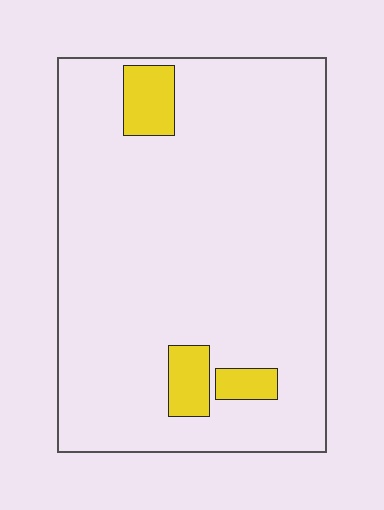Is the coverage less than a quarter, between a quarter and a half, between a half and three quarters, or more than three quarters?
Less than a quarter.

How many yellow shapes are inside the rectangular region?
3.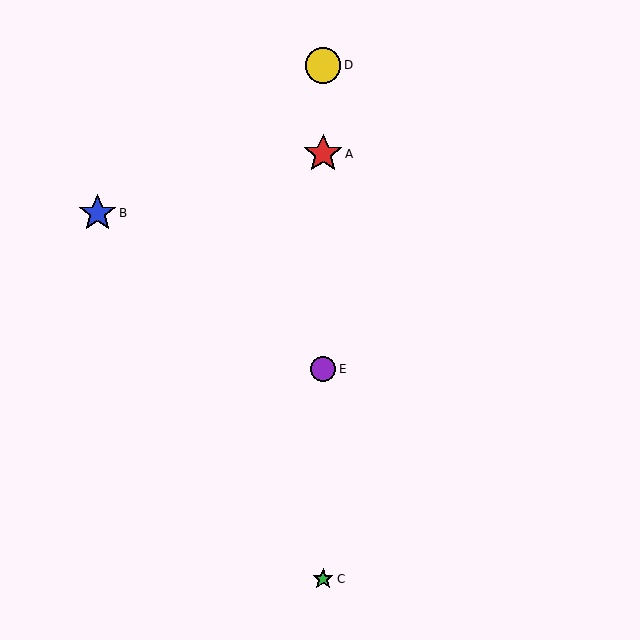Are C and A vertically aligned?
Yes, both are at x≈323.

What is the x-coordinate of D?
Object D is at x≈323.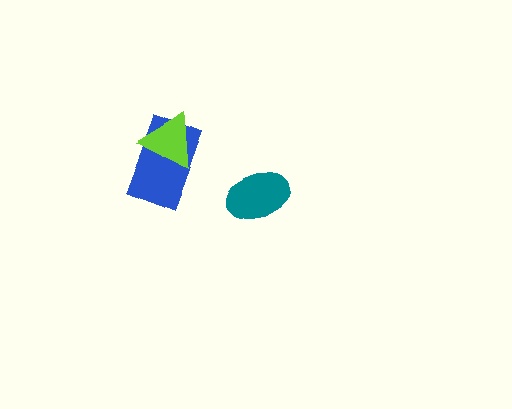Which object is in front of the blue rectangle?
The lime triangle is in front of the blue rectangle.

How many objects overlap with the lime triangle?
1 object overlaps with the lime triangle.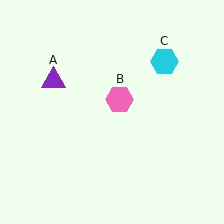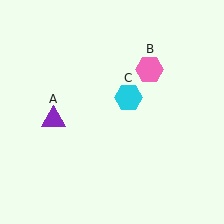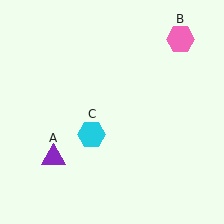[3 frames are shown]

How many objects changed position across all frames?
3 objects changed position: purple triangle (object A), pink hexagon (object B), cyan hexagon (object C).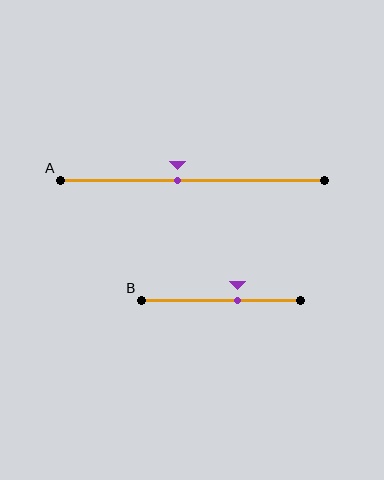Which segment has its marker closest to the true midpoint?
Segment A has its marker closest to the true midpoint.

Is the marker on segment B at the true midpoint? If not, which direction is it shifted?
No, the marker on segment B is shifted to the right by about 10% of the segment length.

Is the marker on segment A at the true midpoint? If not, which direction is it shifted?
No, the marker on segment A is shifted to the left by about 6% of the segment length.